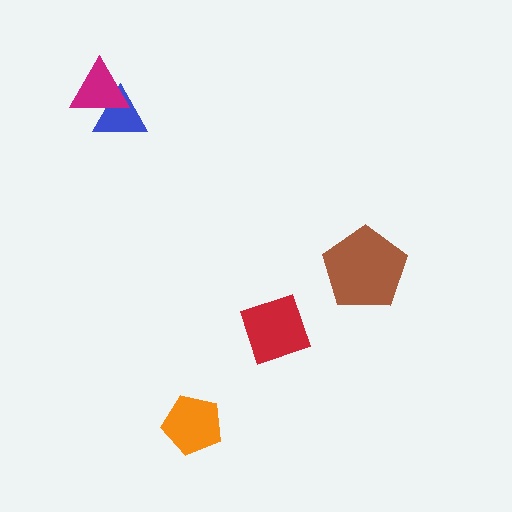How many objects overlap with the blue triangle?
1 object overlaps with the blue triangle.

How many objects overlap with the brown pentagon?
0 objects overlap with the brown pentagon.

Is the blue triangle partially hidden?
Yes, it is partially covered by another shape.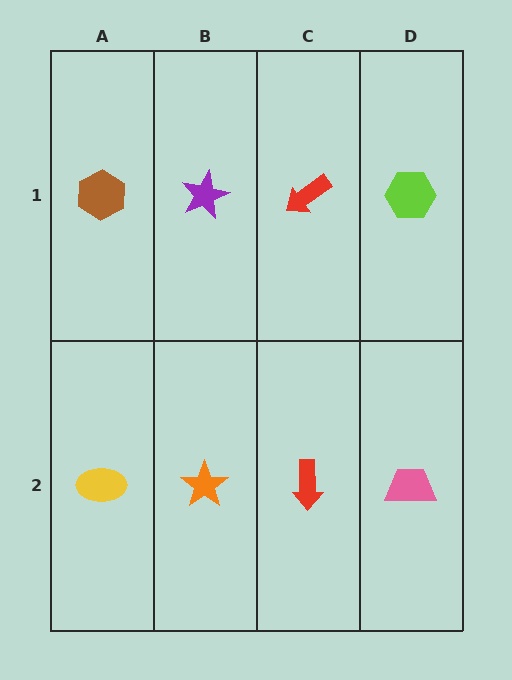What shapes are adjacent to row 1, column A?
A yellow ellipse (row 2, column A), a purple star (row 1, column B).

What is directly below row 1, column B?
An orange star.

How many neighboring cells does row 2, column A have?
2.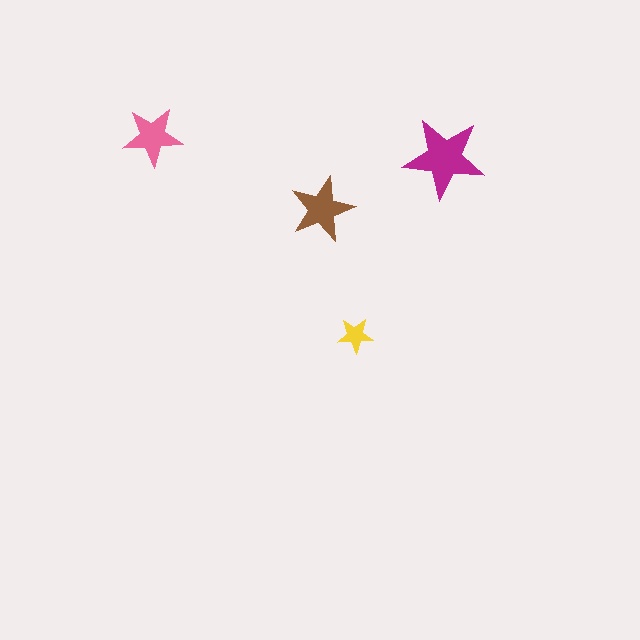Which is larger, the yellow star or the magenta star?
The magenta one.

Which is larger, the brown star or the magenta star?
The magenta one.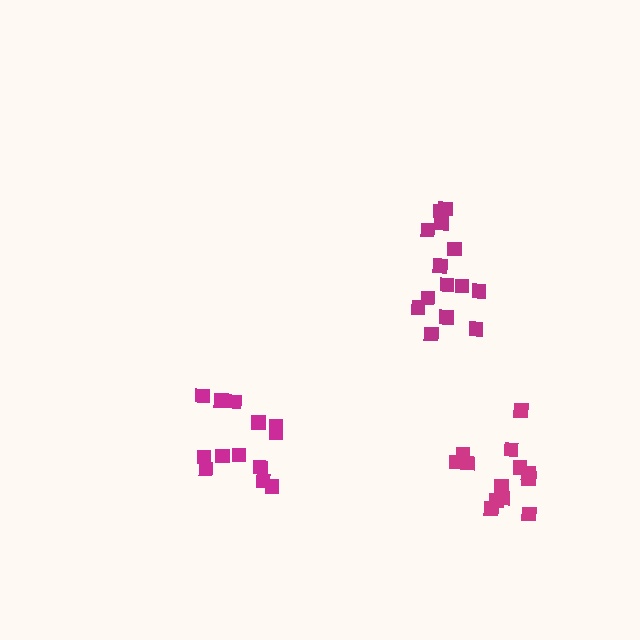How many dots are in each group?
Group 1: 13 dots, Group 2: 14 dots, Group 3: 13 dots (40 total).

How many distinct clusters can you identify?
There are 3 distinct clusters.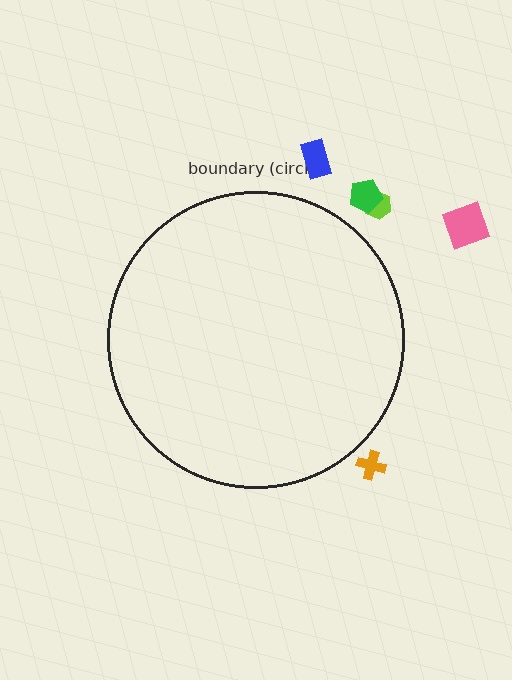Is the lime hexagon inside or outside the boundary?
Outside.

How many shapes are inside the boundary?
0 inside, 5 outside.